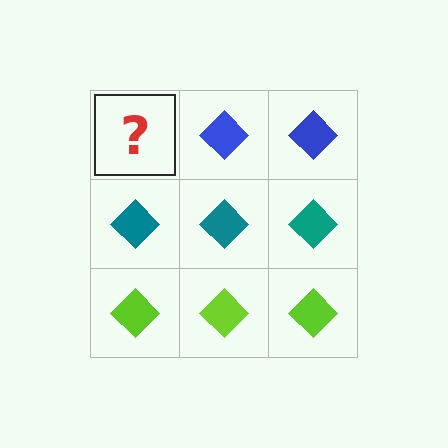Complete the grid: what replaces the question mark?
The question mark should be replaced with a blue diamond.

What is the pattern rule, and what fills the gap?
The rule is that each row has a consistent color. The gap should be filled with a blue diamond.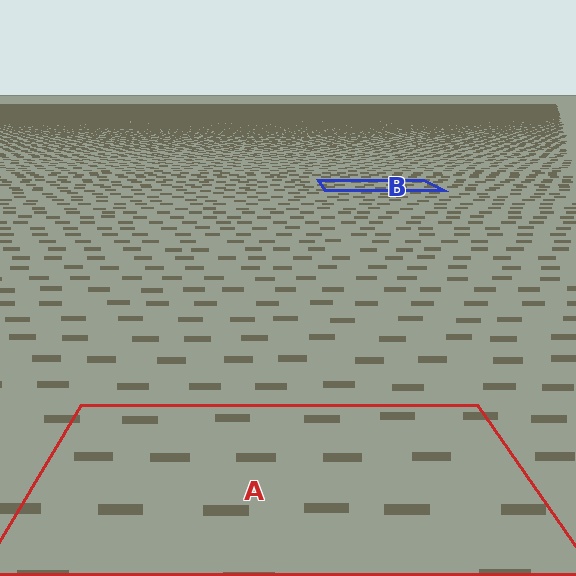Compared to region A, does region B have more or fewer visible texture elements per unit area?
Region B has more texture elements per unit area — they are packed more densely because it is farther away.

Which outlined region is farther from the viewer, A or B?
Region B is farther from the viewer — the texture elements inside it appear smaller and more densely packed.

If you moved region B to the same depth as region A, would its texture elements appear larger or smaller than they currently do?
They would appear larger. At a closer depth, the same texture elements are projected at a bigger on-screen size.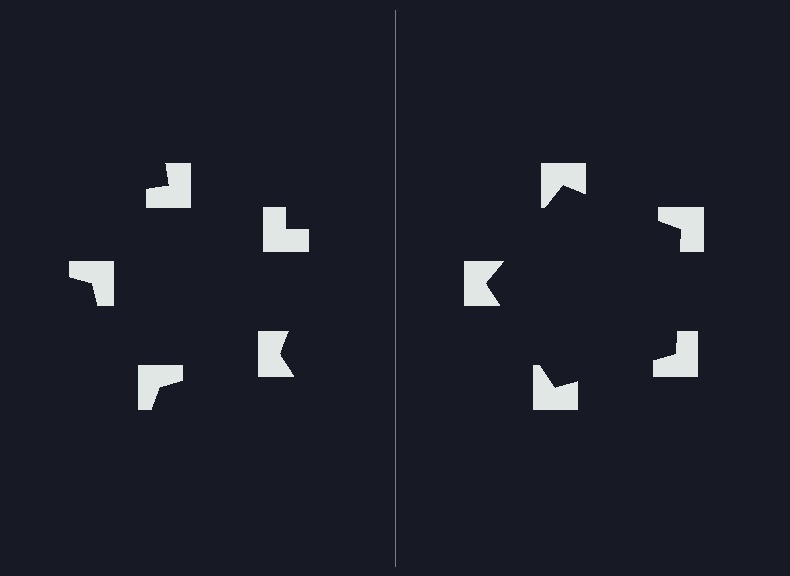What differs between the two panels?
The notched squares are positioned identically on both sides; only the wedge orientations differ. On the right they align to a pentagon; on the left they are misaligned.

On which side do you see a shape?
An illusory pentagon appears on the right side. On the left side the wedge cuts are rotated, so no coherent shape forms.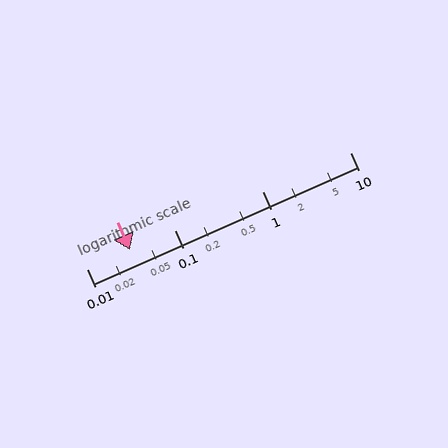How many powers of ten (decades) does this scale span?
The scale spans 3 decades, from 0.01 to 10.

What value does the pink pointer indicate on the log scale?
The pointer indicates approximately 0.031.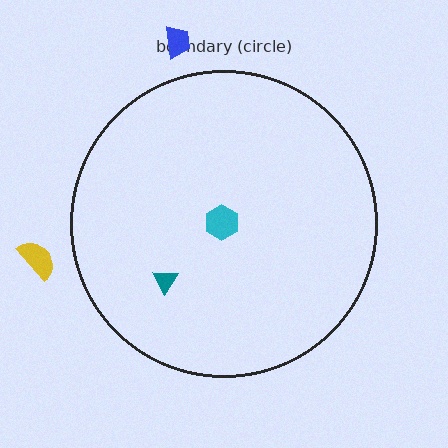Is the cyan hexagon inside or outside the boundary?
Inside.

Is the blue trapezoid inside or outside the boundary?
Outside.